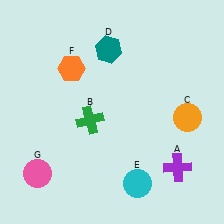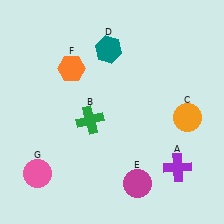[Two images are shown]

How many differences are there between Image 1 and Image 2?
There is 1 difference between the two images.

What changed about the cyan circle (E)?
In Image 1, E is cyan. In Image 2, it changed to magenta.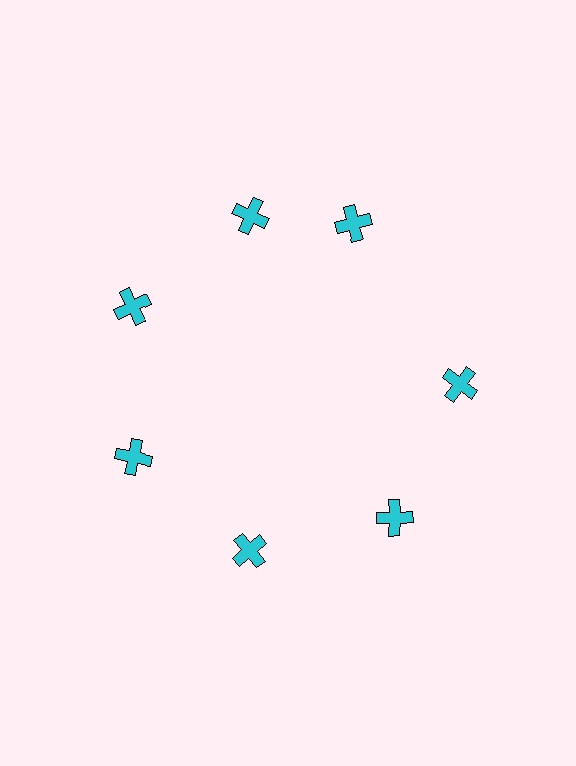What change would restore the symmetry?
The symmetry would be restored by rotating it back into even spacing with its neighbors so that all 7 crosses sit at equal angles and equal distance from the center.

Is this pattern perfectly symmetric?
No. The 7 cyan crosses are arranged in a ring, but one element near the 1 o'clock position is rotated out of alignment along the ring, breaking the 7-fold rotational symmetry.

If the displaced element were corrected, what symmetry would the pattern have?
It would have 7-fold rotational symmetry — the pattern would map onto itself every 51 degrees.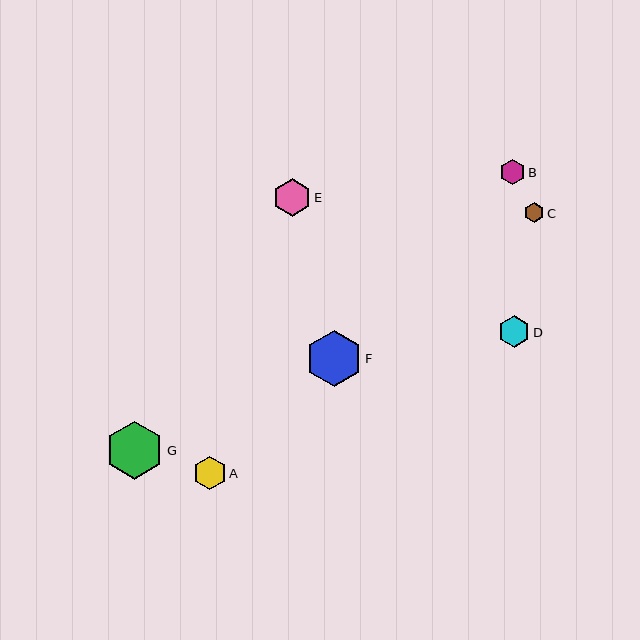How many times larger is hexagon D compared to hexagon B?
Hexagon D is approximately 1.2 times the size of hexagon B.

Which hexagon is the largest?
Hexagon G is the largest with a size of approximately 58 pixels.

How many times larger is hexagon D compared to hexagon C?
Hexagon D is approximately 1.6 times the size of hexagon C.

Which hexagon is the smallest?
Hexagon C is the smallest with a size of approximately 20 pixels.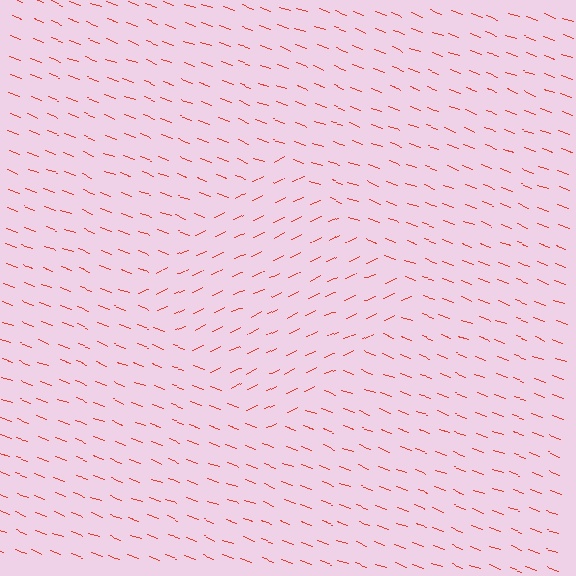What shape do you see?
I see a diamond.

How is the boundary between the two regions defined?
The boundary is defined purely by a change in line orientation (approximately 45 degrees difference). All lines are the same color and thickness.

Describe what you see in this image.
The image is filled with small red line segments. A diamond region in the image has lines oriented differently from the surrounding lines, creating a visible texture boundary.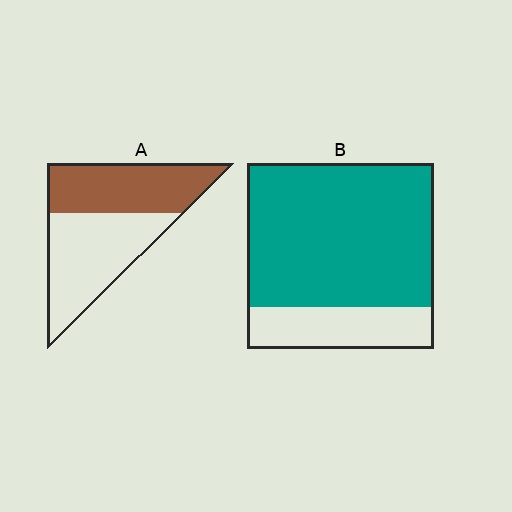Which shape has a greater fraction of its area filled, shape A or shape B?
Shape B.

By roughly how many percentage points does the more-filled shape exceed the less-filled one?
By roughly 30 percentage points (B over A).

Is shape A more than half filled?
Roughly half.